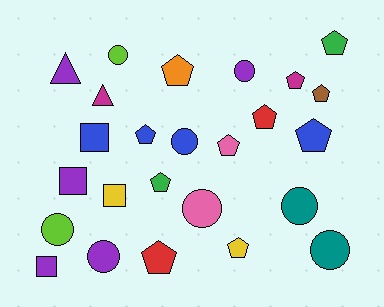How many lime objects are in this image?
There are 2 lime objects.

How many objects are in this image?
There are 25 objects.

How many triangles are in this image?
There are 2 triangles.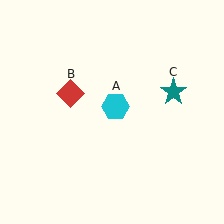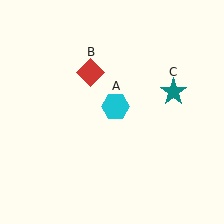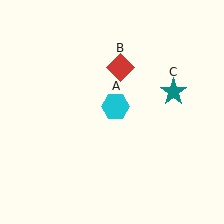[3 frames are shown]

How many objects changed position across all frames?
1 object changed position: red diamond (object B).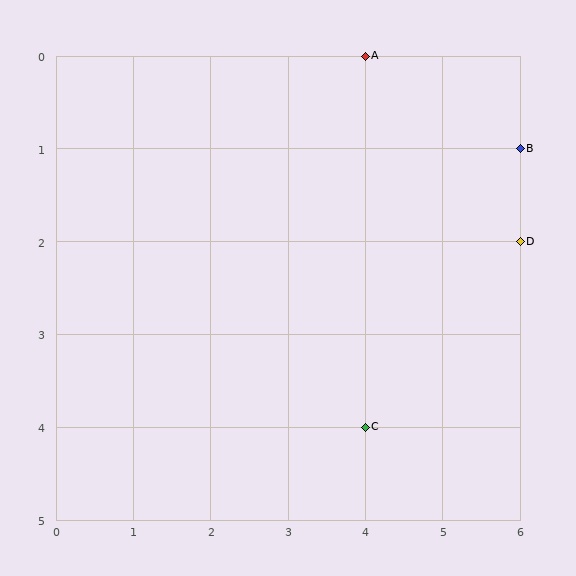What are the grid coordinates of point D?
Point D is at grid coordinates (6, 2).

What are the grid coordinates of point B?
Point B is at grid coordinates (6, 1).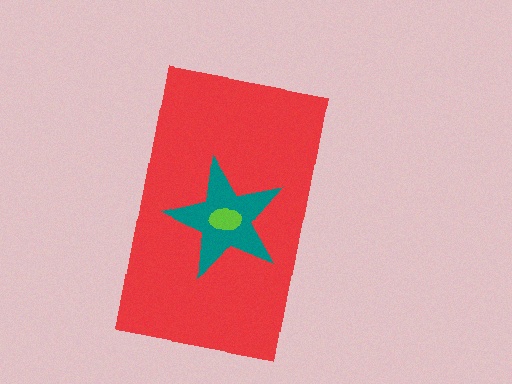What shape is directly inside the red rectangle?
The teal star.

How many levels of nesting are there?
3.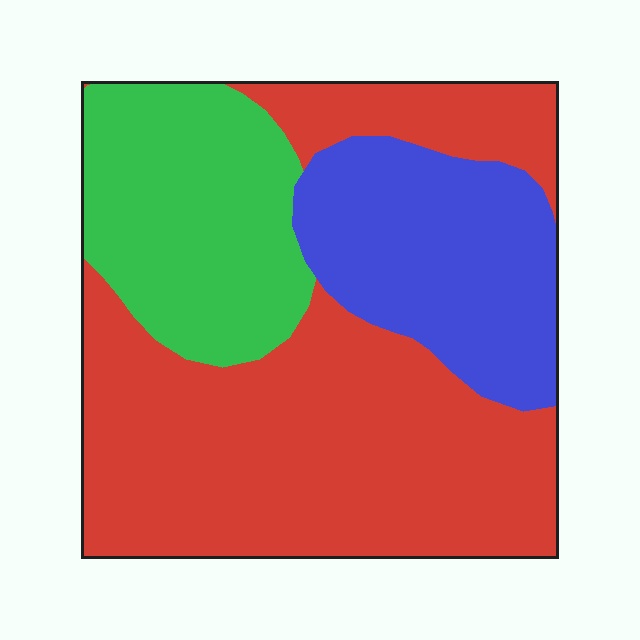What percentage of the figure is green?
Green takes up less than a quarter of the figure.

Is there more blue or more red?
Red.